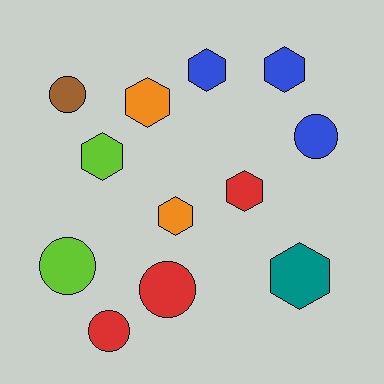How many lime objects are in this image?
There are 2 lime objects.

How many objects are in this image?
There are 12 objects.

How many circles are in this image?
There are 5 circles.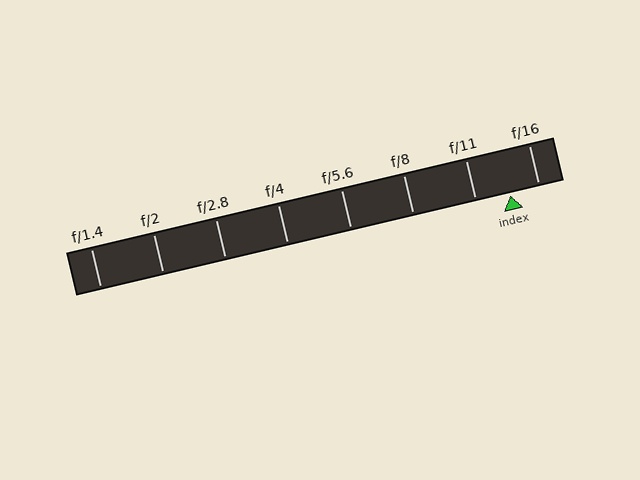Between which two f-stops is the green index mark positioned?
The index mark is between f/11 and f/16.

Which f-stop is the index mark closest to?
The index mark is closest to f/16.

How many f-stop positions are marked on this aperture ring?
There are 8 f-stop positions marked.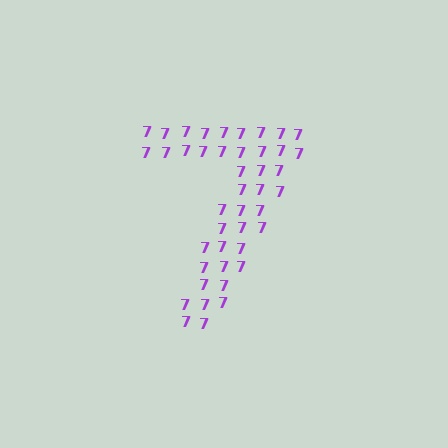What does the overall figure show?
The overall figure shows the digit 7.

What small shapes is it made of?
It is made of small digit 7's.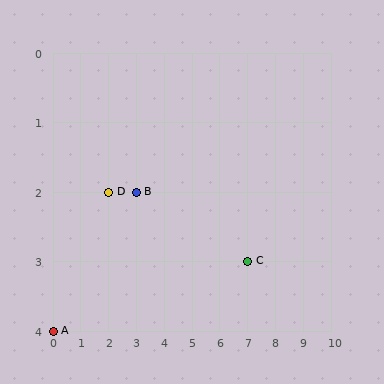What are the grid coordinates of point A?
Point A is at grid coordinates (0, 4).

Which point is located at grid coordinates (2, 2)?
Point D is at (2, 2).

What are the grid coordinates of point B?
Point B is at grid coordinates (3, 2).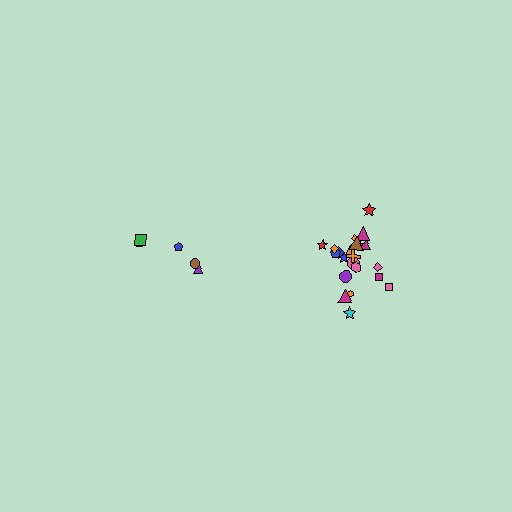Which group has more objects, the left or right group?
The right group.